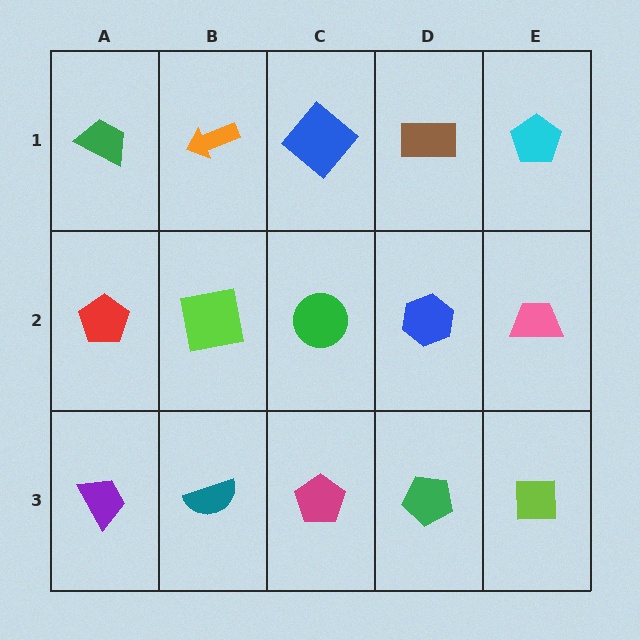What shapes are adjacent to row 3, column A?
A red pentagon (row 2, column A), a teal semicircle (row 3, column B).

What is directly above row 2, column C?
A blue diamond.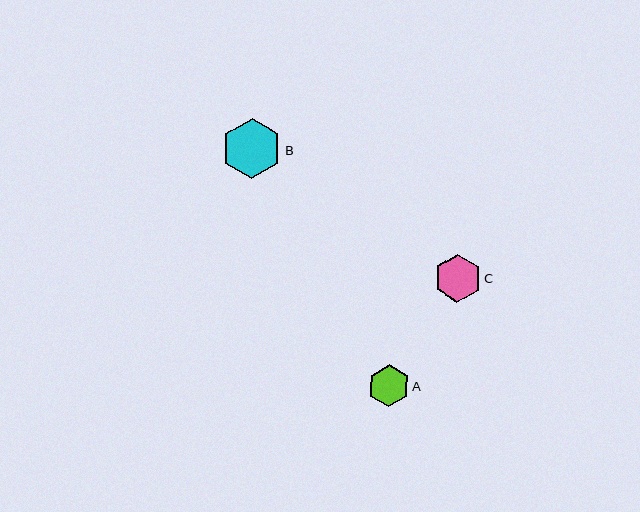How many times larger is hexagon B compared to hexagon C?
Hexagon B is approximately 1.3 times the size of hexagon C.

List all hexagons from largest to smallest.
From largest to smallest: B, C, A.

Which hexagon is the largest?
Hexagon B is the largest with a size of approximately 60 pixels.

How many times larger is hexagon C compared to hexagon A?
Hexagon C is approximately 1.1 times the size of hexagon A.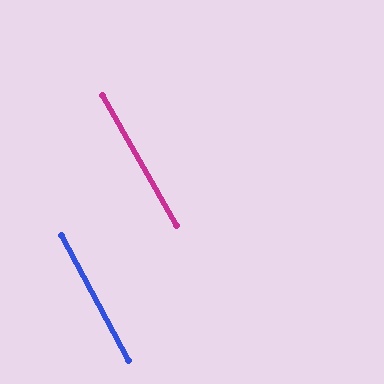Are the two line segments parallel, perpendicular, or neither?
Parallel — their directions differ by only 1.0°.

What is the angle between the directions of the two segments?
Approximately 1 degree.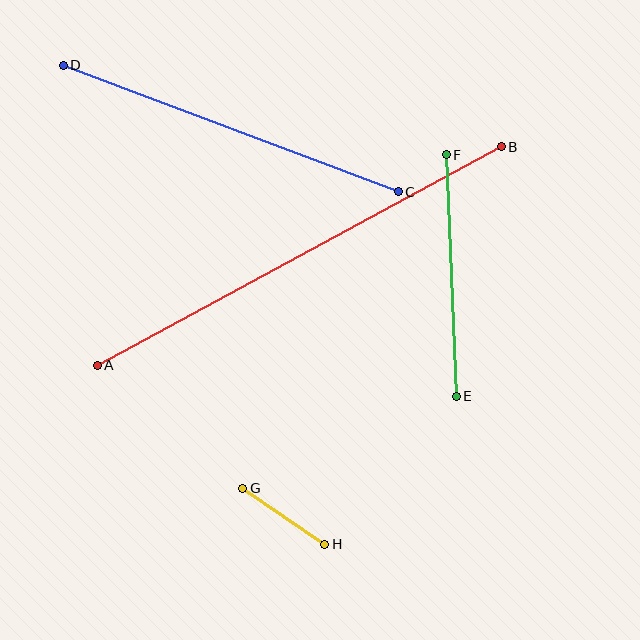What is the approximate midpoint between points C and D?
The midpoint is at approximately (231, 128) pixels.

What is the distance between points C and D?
The distance is approximately 358 pixels.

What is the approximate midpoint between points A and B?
The midpoint is at approximately (299, 256) pixels.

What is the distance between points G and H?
The distance is approximately 99 pixels.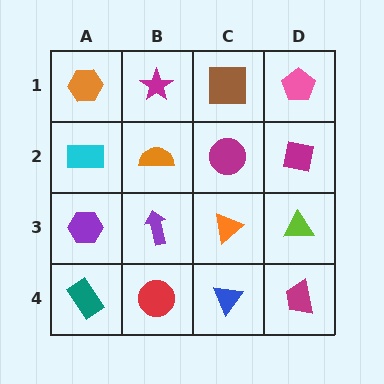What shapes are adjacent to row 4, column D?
A lime triangle (row 3, column D), a blue triangle (row 4, column C).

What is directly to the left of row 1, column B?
An orange hexagon.